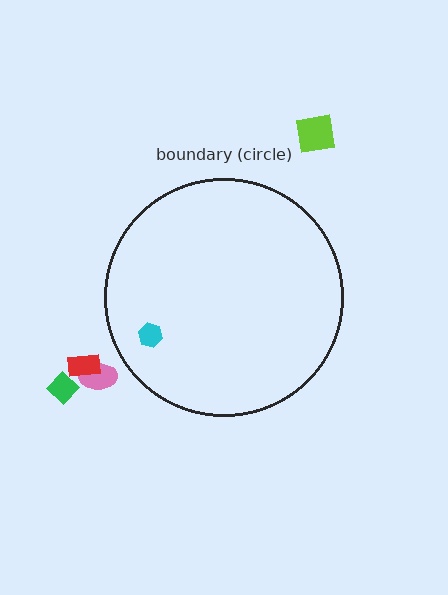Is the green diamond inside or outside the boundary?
Outside.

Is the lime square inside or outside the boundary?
Outside.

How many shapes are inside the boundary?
1 inside, 4 outside.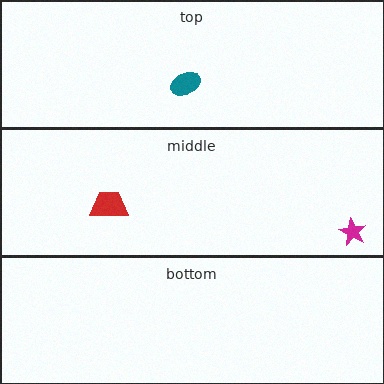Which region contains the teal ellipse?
The top region.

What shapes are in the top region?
The teal ellipse.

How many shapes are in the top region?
1.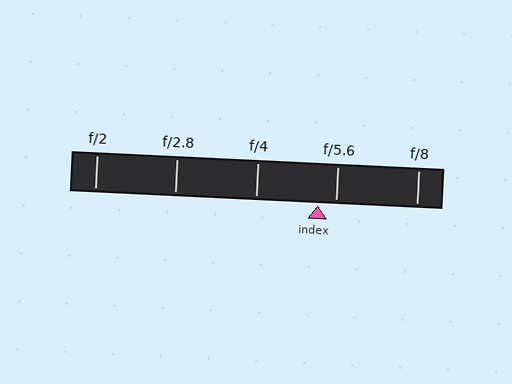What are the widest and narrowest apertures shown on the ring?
The widest aperture shown is f/2 and the narrowest is f/8.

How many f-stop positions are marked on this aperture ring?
There are 5 f-stop positions marked.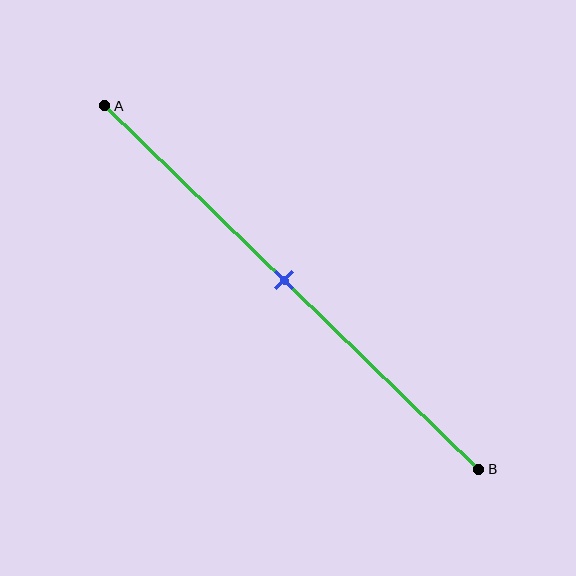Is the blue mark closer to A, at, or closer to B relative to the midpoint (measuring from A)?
The blue mark is approximately at the midpoint of segment AB.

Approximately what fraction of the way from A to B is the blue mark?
The blue mark is approximately 50% of the way from A to B.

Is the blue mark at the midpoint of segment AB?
Yes, the mark is approximately at the midpoint.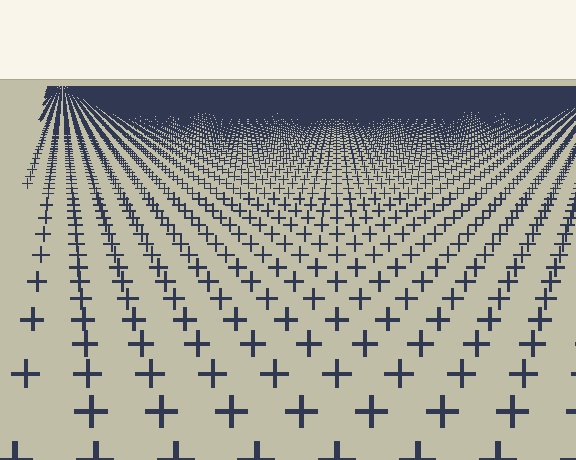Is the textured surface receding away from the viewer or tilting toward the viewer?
The surface is receding away from the viewer. Texture elements get smaller and denser toward the top.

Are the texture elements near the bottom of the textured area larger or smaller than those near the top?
Larger. Near the bottom, elements are closer to the viewer and appear at a bigger on-screen size.